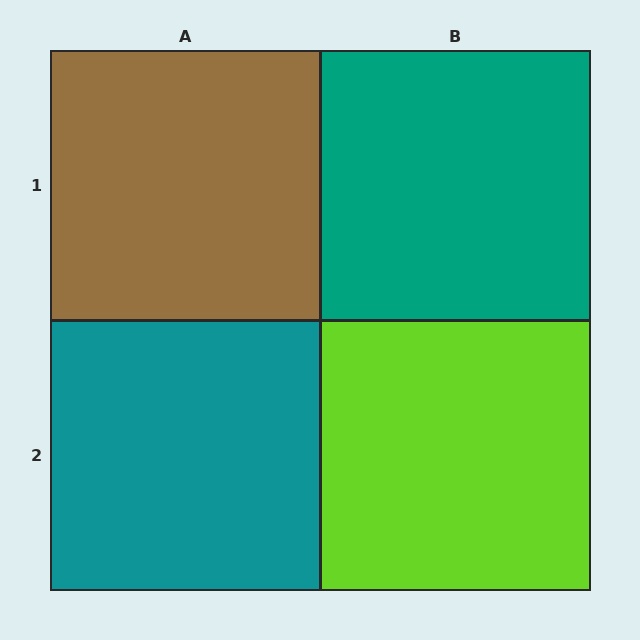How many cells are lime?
1 cell is lime.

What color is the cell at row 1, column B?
Teal.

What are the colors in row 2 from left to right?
Teal, lime.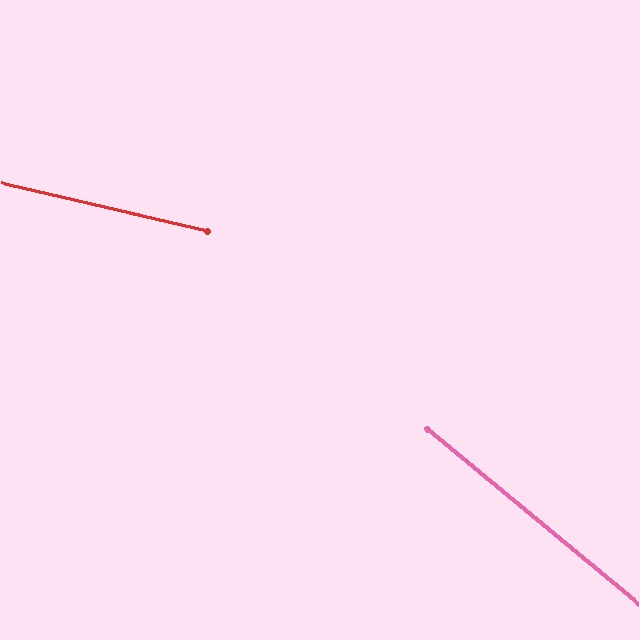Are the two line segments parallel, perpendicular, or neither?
Neither parallel nor perpendicular — they differ by about 27°.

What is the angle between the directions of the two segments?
Approximately 27 degrees.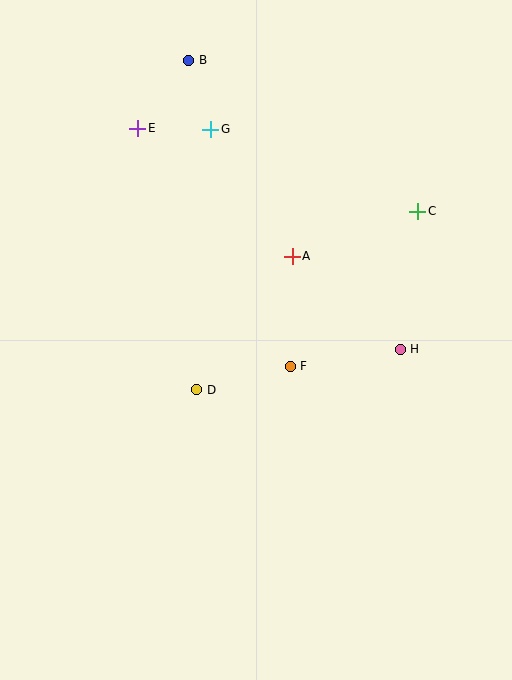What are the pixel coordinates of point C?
Point C is at (418, 211).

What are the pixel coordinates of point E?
Point E is at (138, 128).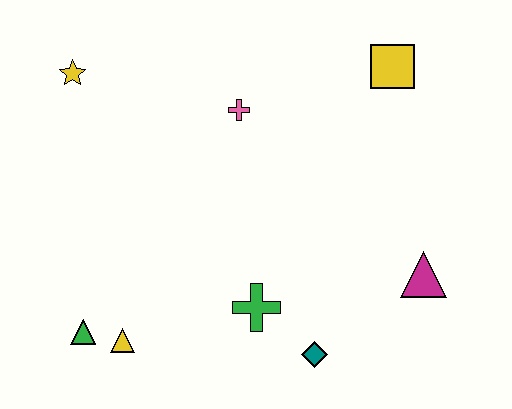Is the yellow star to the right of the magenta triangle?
No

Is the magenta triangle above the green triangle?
Yes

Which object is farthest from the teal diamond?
The yellow star is farthest from the teal diamond.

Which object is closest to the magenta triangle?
The teal diamond is closest to the magenta triangle.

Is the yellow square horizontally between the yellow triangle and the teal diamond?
No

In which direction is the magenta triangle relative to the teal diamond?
The magenta triangle is to the right of the teal diamond.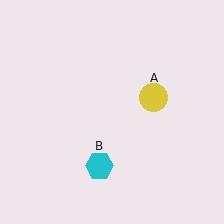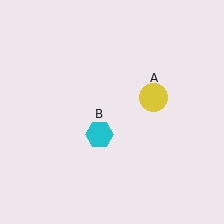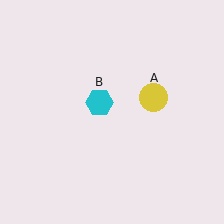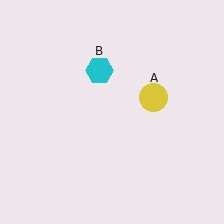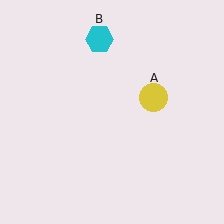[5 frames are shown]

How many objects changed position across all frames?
1 object changed position: cyan hexagon (object B).